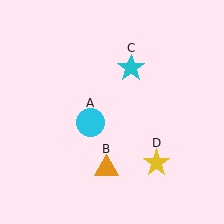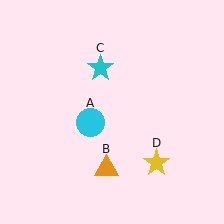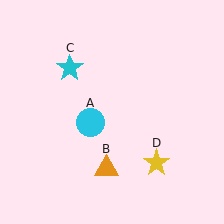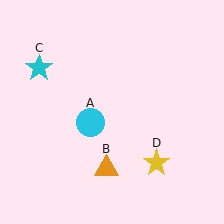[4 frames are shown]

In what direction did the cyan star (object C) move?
The cyan star (object C) moved left.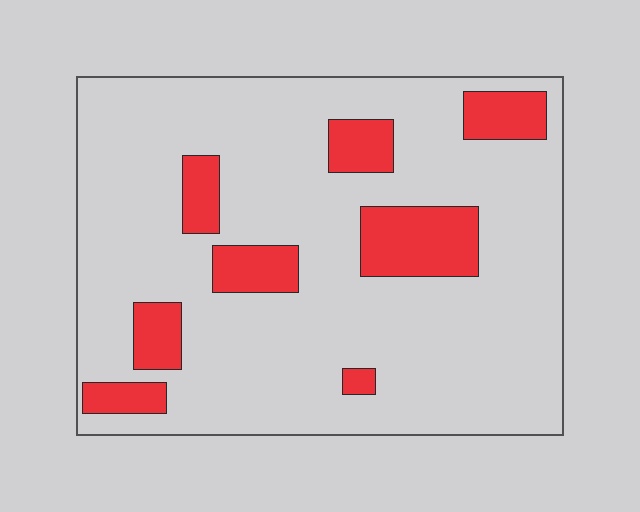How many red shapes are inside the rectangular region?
8.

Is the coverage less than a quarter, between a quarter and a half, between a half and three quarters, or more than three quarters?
Less than a quarter.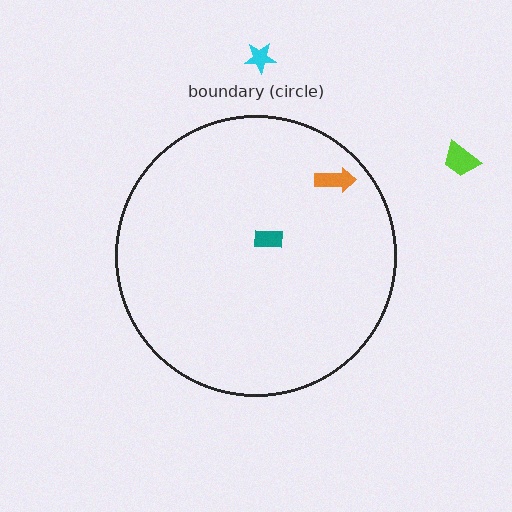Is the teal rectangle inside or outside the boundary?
Inside.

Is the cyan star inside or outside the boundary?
Outside.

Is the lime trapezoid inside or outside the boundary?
Outside.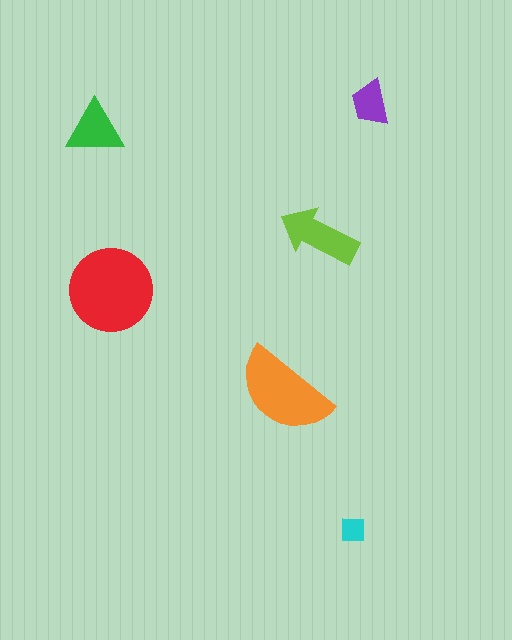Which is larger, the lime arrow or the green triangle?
The lime arrow.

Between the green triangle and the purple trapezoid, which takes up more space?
The green triangle.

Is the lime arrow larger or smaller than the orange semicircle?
Smaller.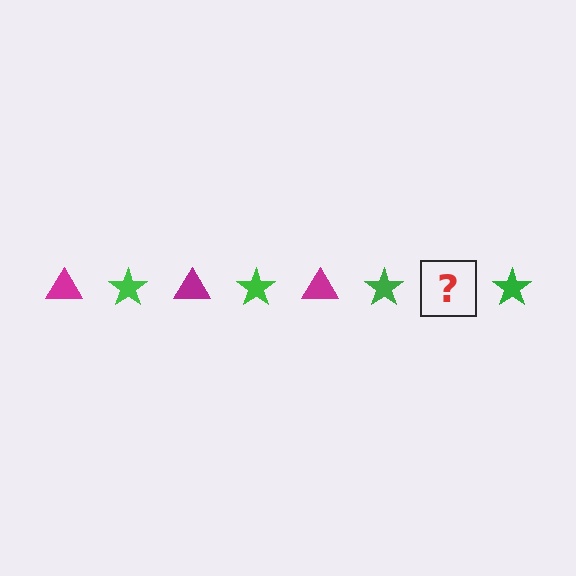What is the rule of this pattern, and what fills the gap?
The rule is that the pattern alternates between magenta triangle and green star. The gap should be filled with a magenta triangle.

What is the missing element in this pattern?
The missing element is a magenta triangle.